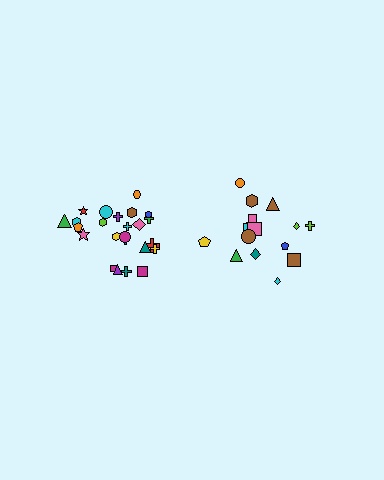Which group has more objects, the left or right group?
The left group.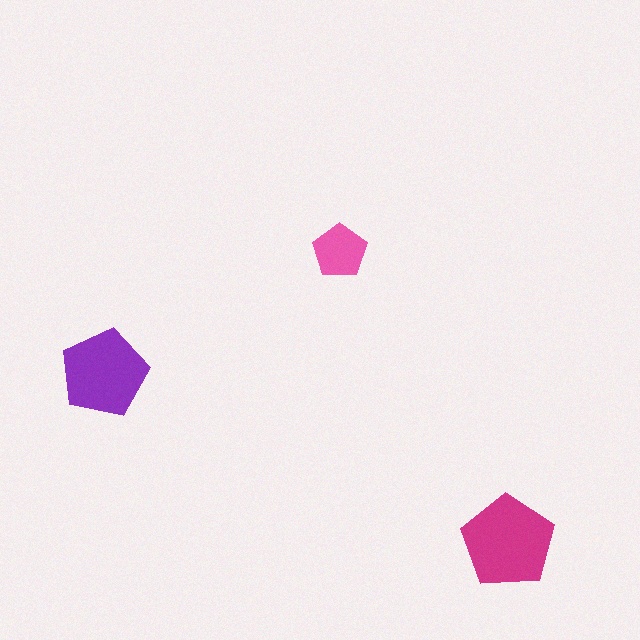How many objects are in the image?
There are 3 objects in the image.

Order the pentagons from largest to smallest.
the magenta one, the purple one, the pink one.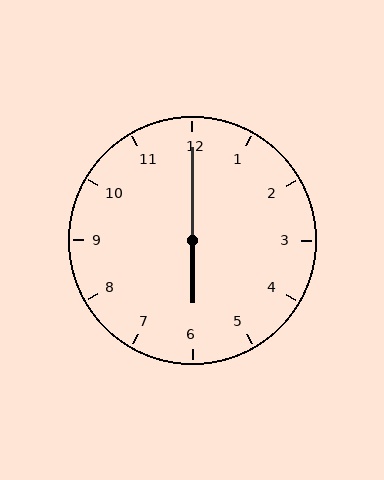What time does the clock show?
6:00.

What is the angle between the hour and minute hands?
Approximately 180 degrees.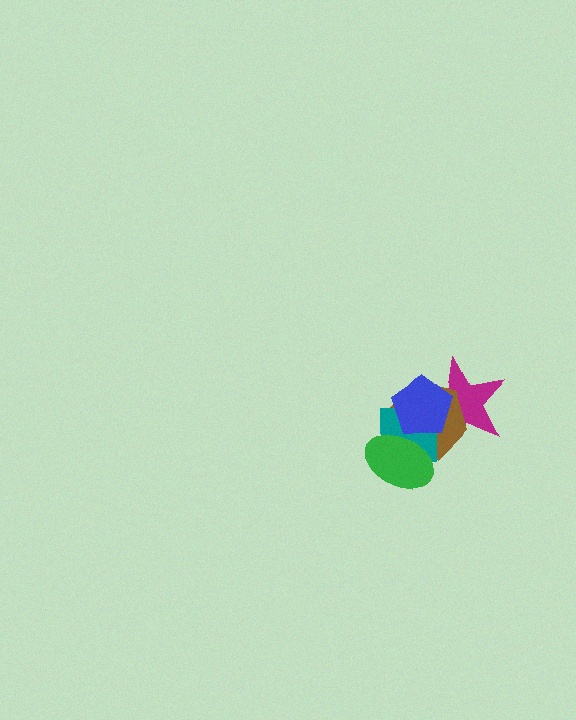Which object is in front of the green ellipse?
The blue pentagon is in front of the green ellipse.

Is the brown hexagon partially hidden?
Yes, it is partially covered by another shape.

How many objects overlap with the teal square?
4 objects overlap with the teal square.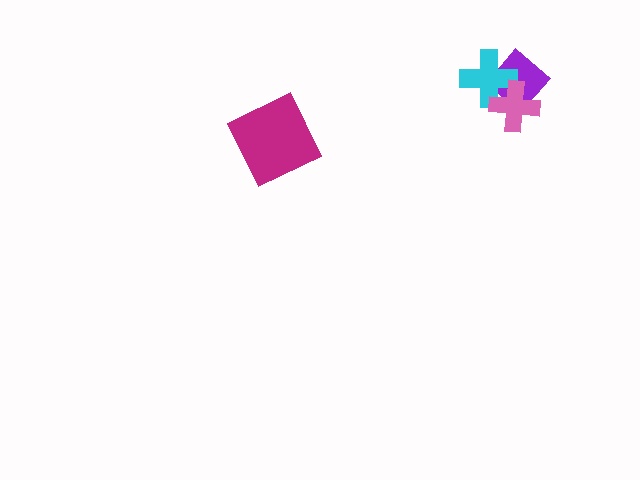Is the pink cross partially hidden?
No, no other shape covers it.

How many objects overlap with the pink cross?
2 objects overlap with the pink cross.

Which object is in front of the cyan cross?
The pink cross is in front of the cyan cross.